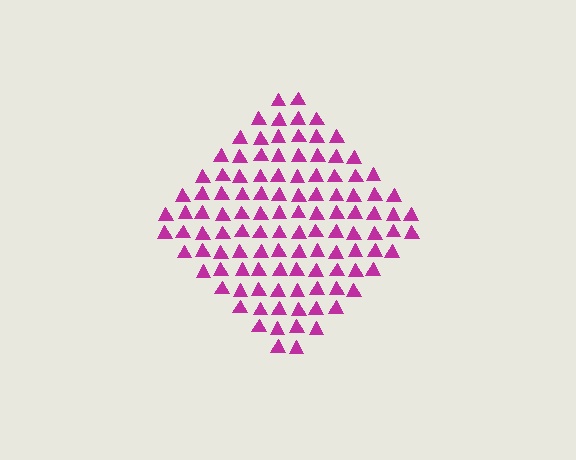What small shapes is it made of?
It is made of small triangles.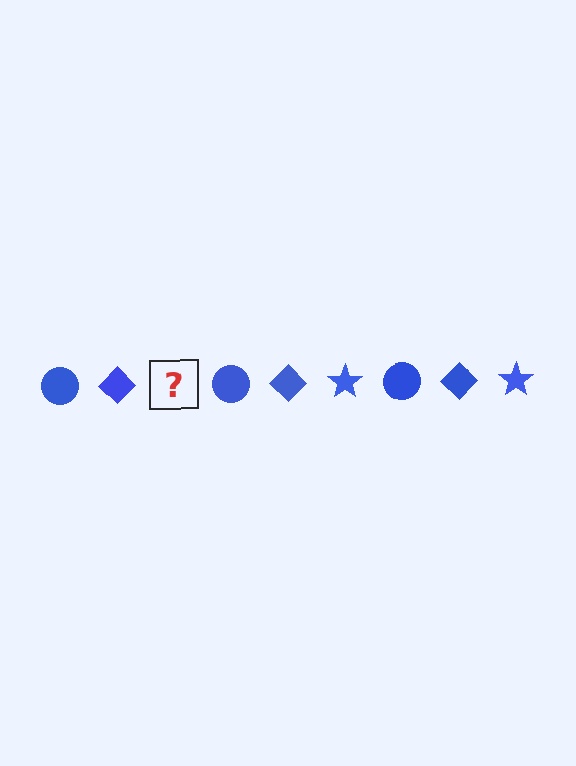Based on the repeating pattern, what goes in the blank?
The blank should be a blue star.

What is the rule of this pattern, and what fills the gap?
The rule is that the pattern cycles through circle, diamond, star shapes in blue. The gap should be filled with a blue star.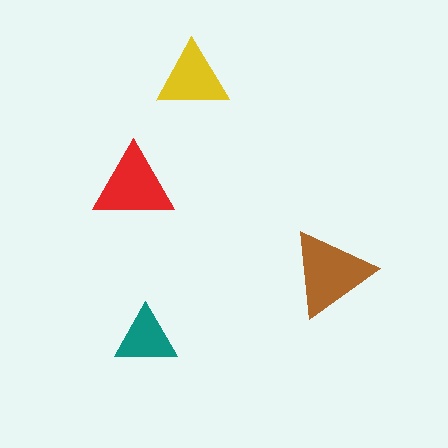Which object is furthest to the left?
The red triangle is leftmost.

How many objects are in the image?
There are 4 objects in the image.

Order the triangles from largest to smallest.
the brown one, the red one, the yellow one, the teal one.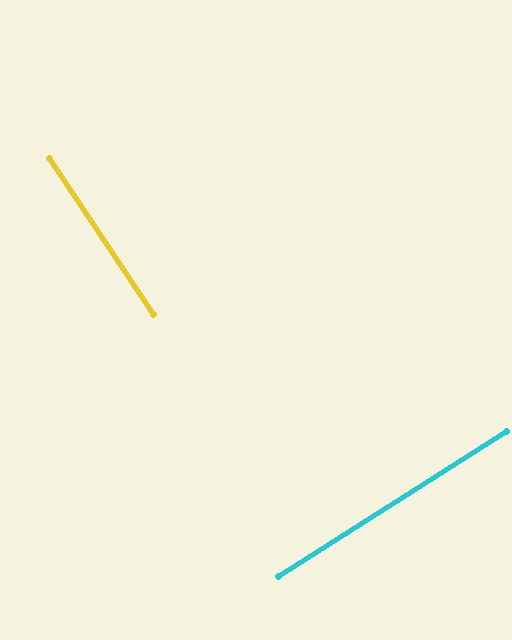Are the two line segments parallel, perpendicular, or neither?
Perpendicular — they meet at approximately 89°.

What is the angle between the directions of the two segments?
Approximately 89 degrees.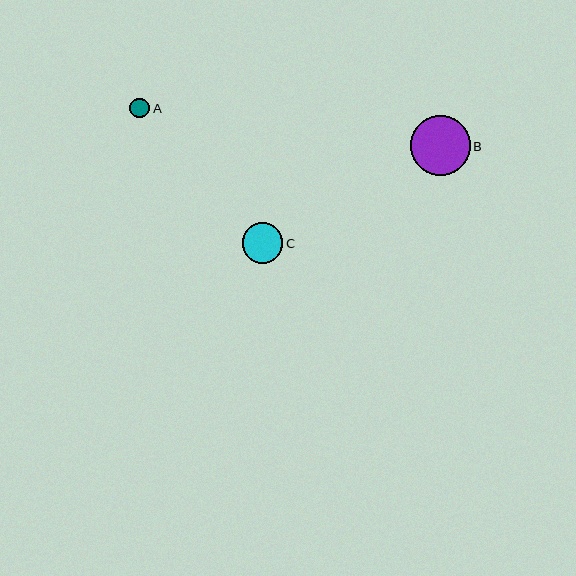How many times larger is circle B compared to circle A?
Circle B is approximately 3.0 times the size of circle A.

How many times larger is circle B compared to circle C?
Circle B is approximately 1.5 times the size of circle C.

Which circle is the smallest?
Circle A is the smallest with a size of approximately 20 pixels.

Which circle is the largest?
Circle B is the largest with a size of approximately 60 pixels.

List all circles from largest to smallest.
From largest to smallest: B, C, A.